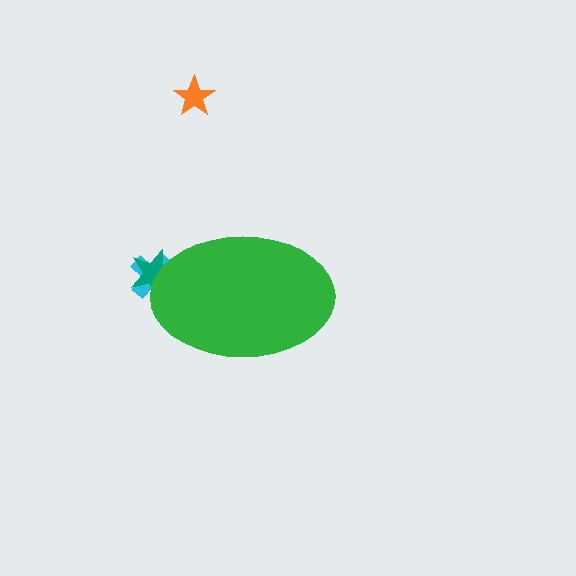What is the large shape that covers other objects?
A green ellipse.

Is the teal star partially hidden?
Yes, the teal star is partially hidden behind the green ellipse.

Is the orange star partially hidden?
No, the orange star is fully visible.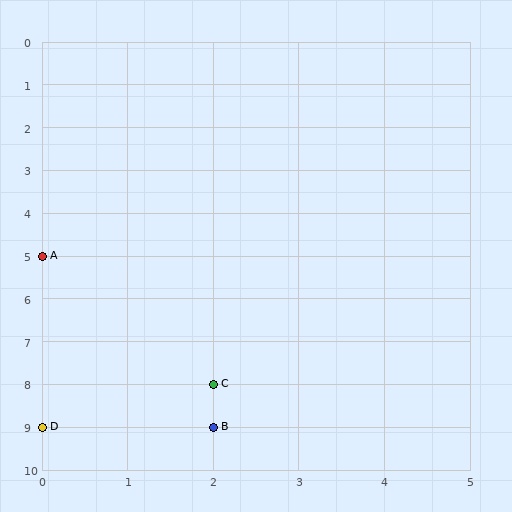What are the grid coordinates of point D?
Point D is at grid coordinates (0, 9).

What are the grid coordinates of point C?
Point C is at grid coordinates (2, 8).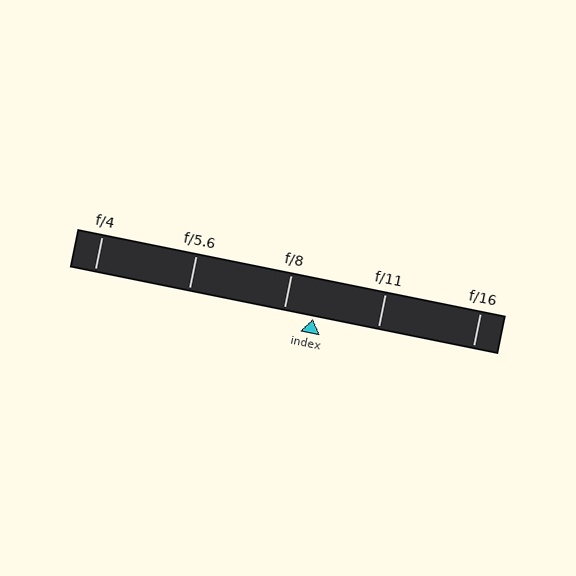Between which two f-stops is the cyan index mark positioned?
The index mark is between f/8 and f/11.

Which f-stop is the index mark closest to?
The index mark is closest to f/8.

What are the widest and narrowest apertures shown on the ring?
The widest aperture shown is f/4 and the narrowest is f/16.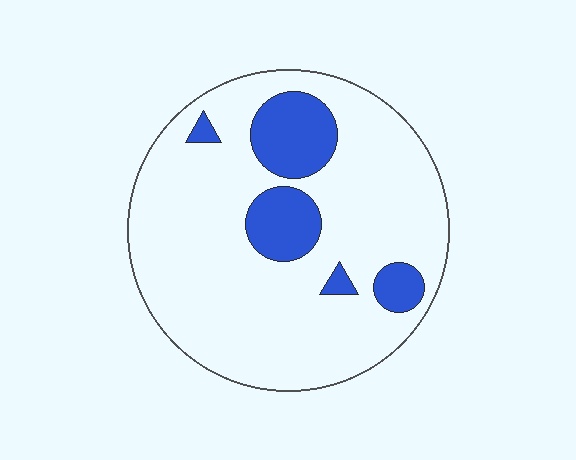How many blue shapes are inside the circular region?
5.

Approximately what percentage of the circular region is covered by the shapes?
Approximately 15%.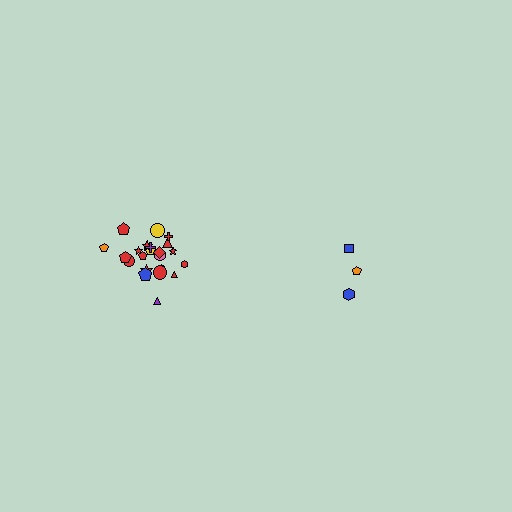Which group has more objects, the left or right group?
The left group.